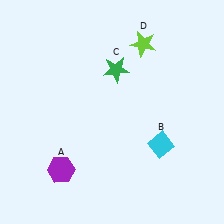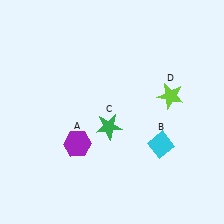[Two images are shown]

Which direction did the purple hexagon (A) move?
The purple hexagon (A) moved up.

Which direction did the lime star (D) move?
The lime star (D) moved down.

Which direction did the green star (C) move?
The green star (C) moved down.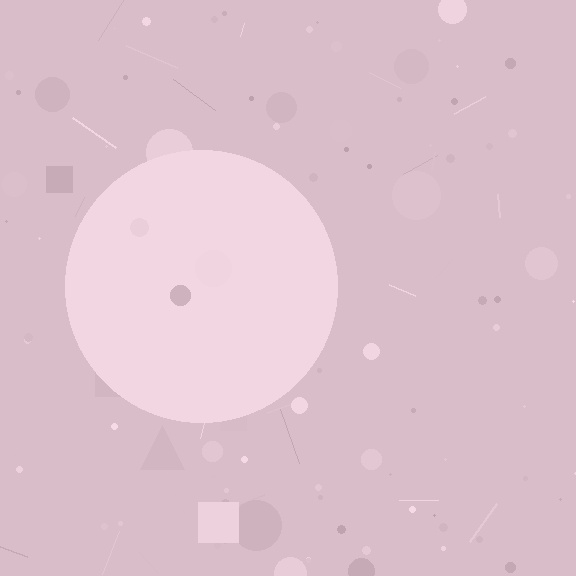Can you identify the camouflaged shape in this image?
The camouflaged shape is a circle.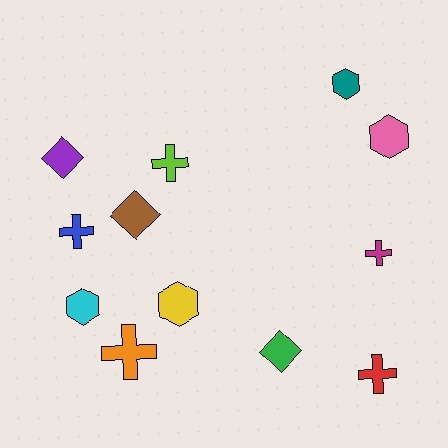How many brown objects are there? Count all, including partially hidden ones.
There is 1 brown object.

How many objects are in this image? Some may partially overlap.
There are 12 objects.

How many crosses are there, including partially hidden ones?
There are 5 crosses.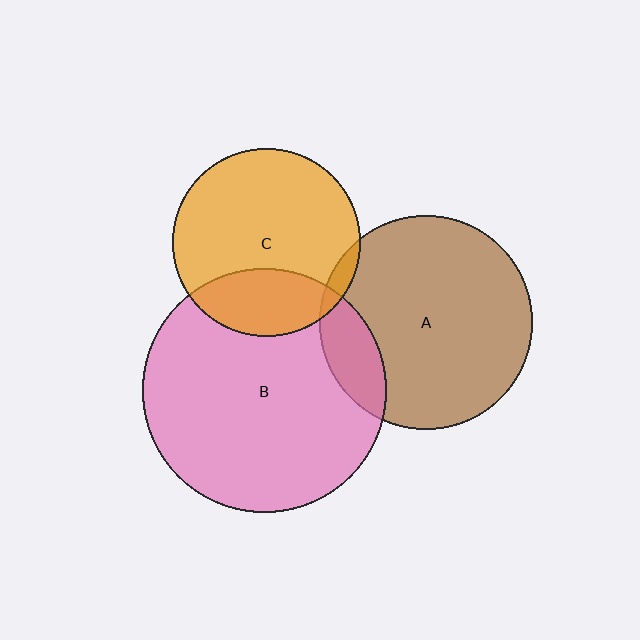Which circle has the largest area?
Circle B (pink).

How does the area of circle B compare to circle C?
Approximately 1.7 times.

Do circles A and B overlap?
Yes.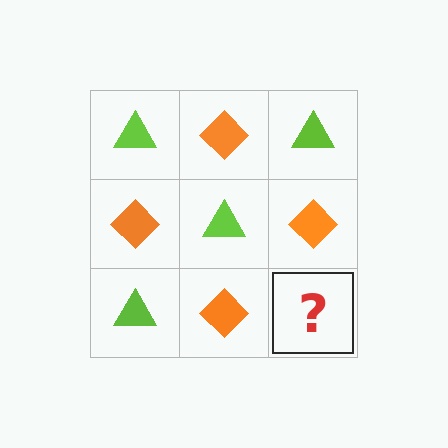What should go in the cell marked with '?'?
The missing cell should contain a lime triangle.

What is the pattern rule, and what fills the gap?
The rule is that it alternates lime triangle and orange diamond in a checkerboard pattern. The gap should be filled with a lime triangle.